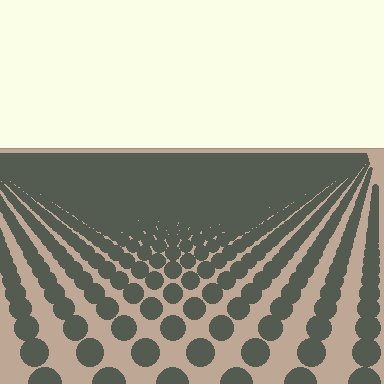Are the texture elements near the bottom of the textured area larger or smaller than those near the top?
Larger. Near the bottom, elements are closer to the viewer and appear at a bigger on-screen size.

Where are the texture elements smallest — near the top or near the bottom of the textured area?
Near the top.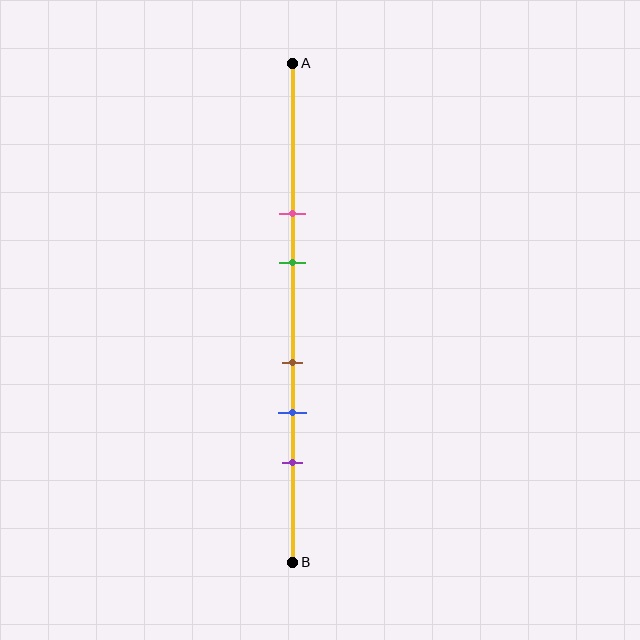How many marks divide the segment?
There are 5 marks dividing the segment.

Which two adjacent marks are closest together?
The brown and blue marks are the closest adjacent pair.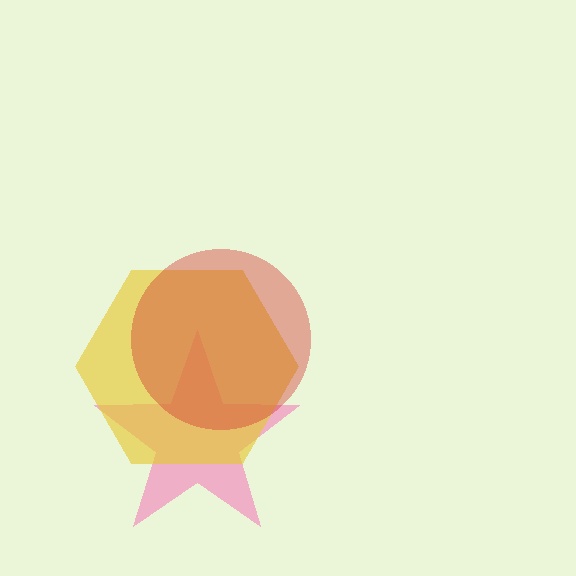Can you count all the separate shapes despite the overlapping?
Yes, there are 3 separate shapes.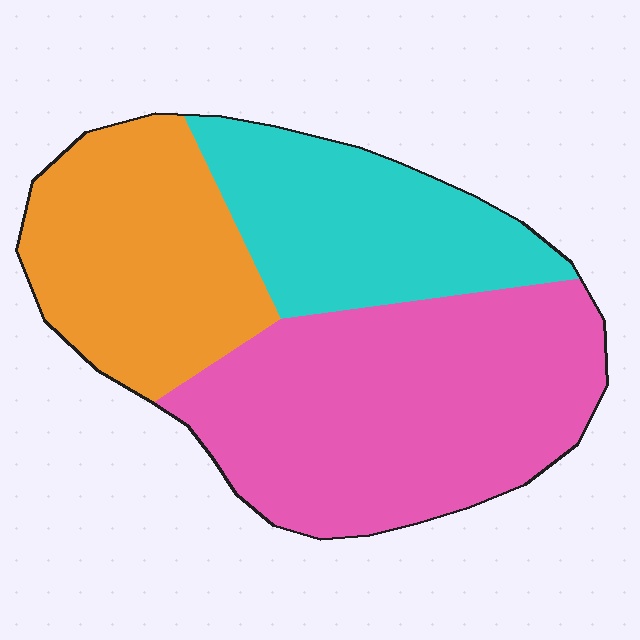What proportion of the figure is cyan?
Cyan takes up about one quarter (1/4) of the figure.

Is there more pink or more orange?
Pink.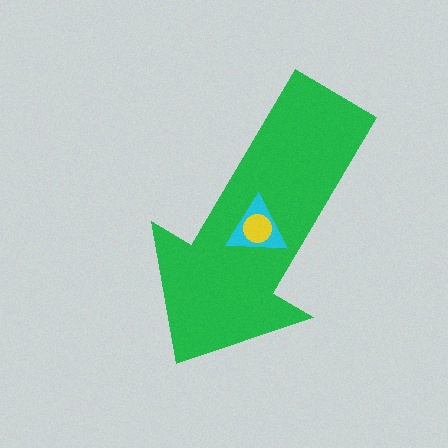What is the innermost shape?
The yellow circle.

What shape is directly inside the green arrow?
The cyan triangle.